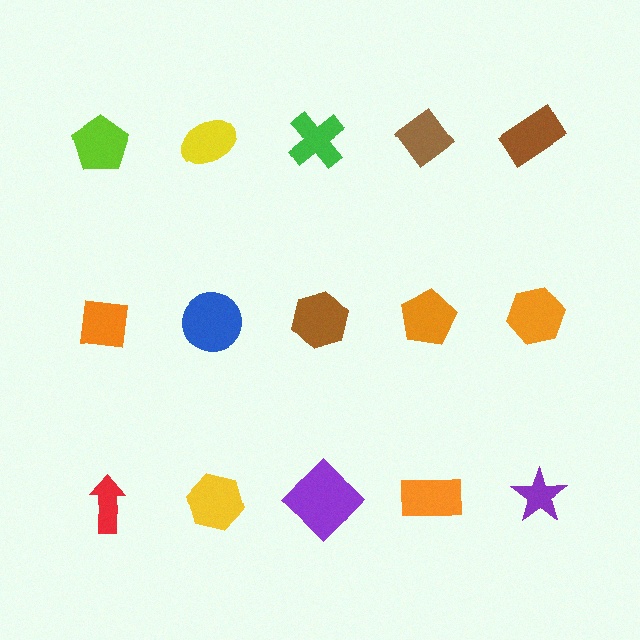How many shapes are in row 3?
5 shapes.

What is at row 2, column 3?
A brown hexagon.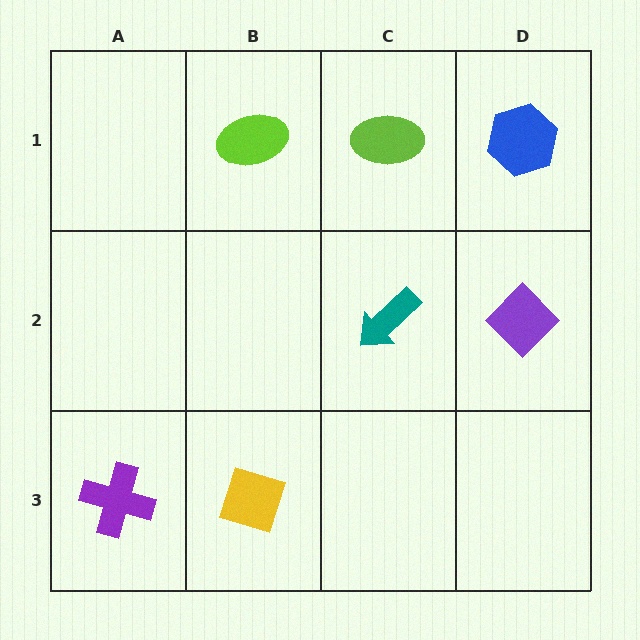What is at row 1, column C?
A lime ellipse.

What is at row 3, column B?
A yellow diamond.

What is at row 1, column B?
A lime ellipse.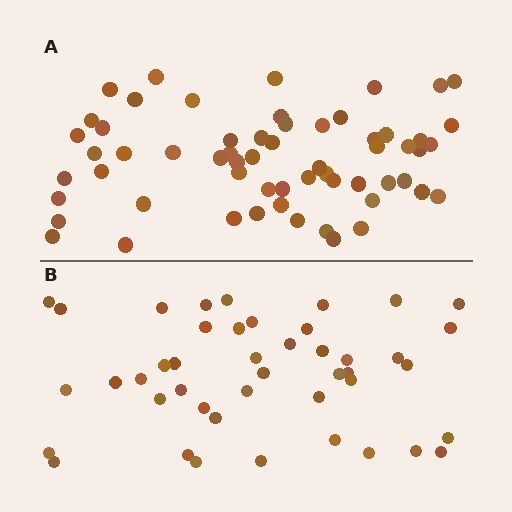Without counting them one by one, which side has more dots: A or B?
Region A (the top region) has more dots.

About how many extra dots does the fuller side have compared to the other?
Region A has approximately 15 more dots than region B.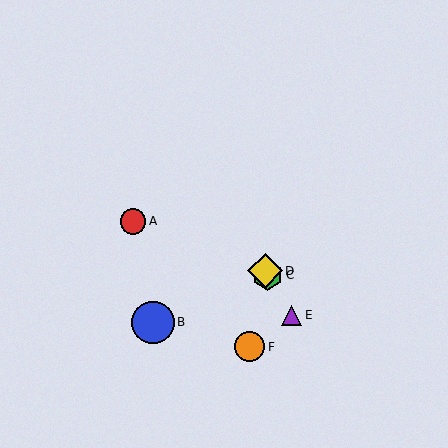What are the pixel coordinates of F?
Object F is at (249, 347).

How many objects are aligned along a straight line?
3 objects (C, D, E) are aligned along a straight line.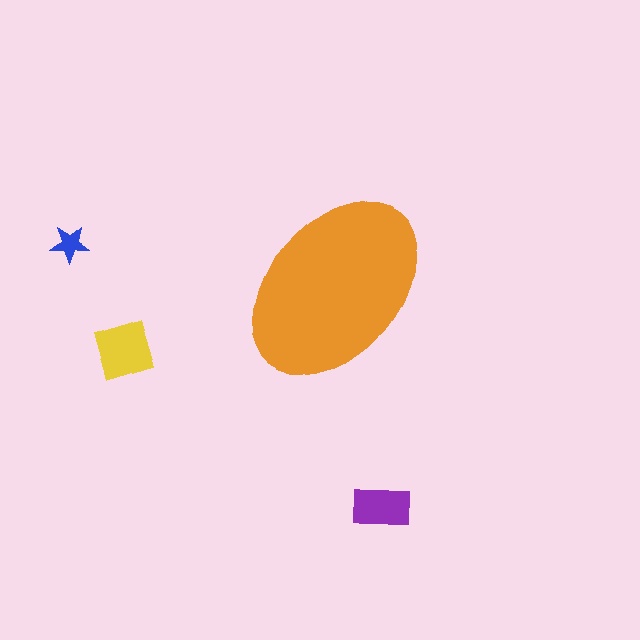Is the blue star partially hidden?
No, the blue star is fully visible.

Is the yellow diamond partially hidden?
No, the yellow diamond is fully visible.